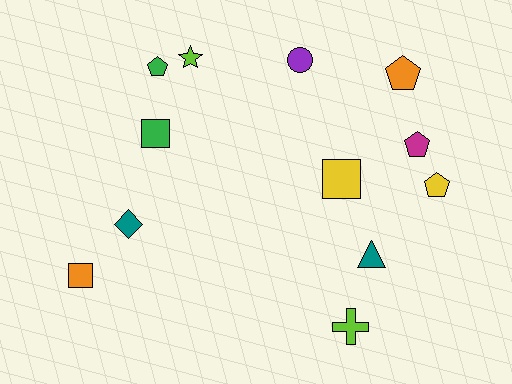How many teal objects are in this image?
There are 2 teal objects.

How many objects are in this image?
There are 12 objects.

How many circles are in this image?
There is 1 circle.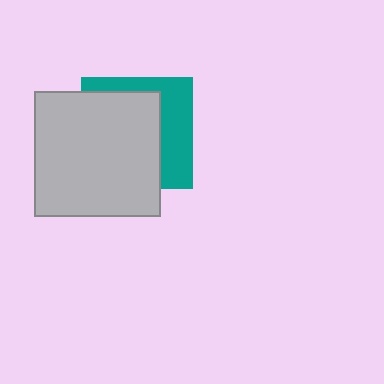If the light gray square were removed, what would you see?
You would see the complete teal square.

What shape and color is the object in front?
The object in front is a light gray square.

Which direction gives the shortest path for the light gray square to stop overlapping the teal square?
Moving left gives the shortest separation.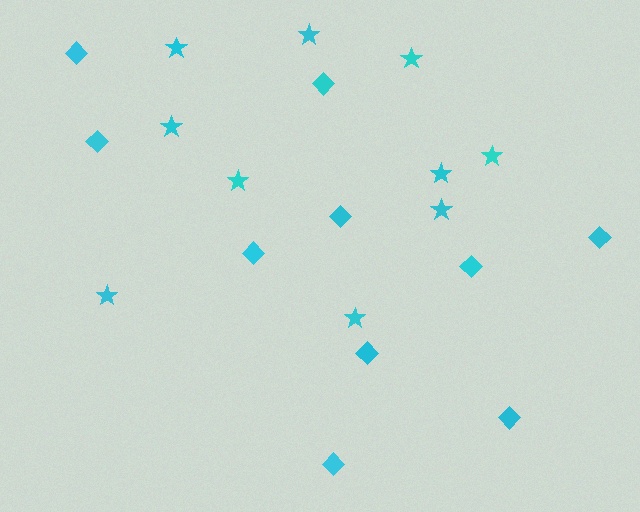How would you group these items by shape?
There are 2 groups: one group of stars (10) and one group of diamonds (10).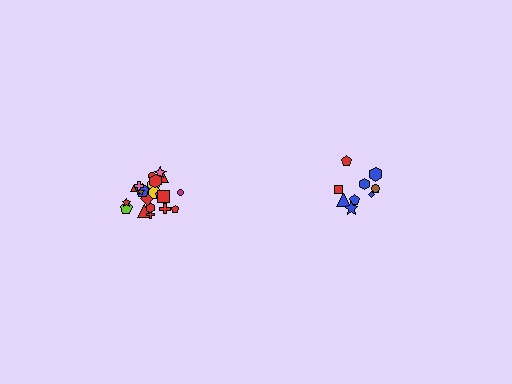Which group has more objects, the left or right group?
The left group.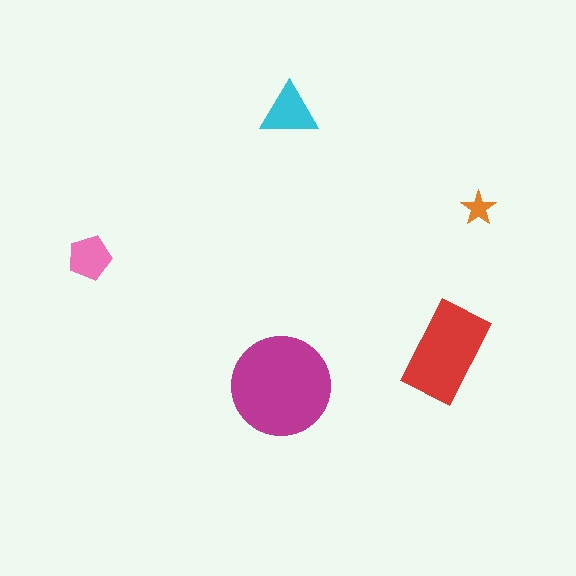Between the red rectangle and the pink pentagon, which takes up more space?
The red rectangle.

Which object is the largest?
The magenta circle.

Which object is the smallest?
The orange star.